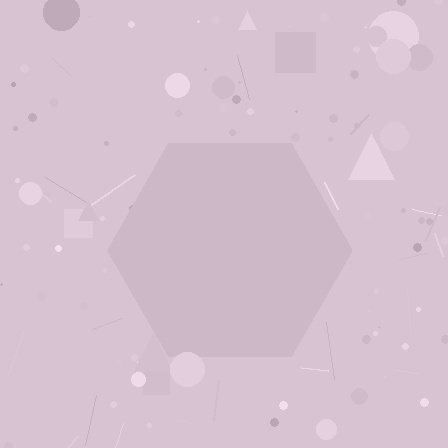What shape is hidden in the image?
A hexagon is hidden in the image.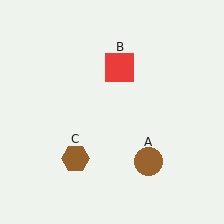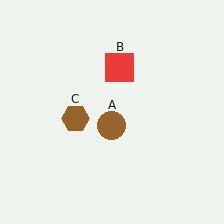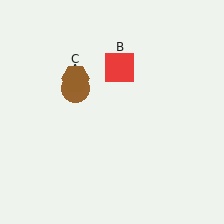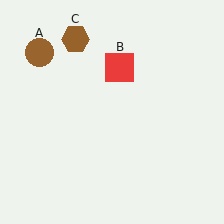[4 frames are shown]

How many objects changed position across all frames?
2 objects changed position: brown circle (object A), brown hexagon (object C).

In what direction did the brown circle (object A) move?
The brown circle (object A) moved up and to the left.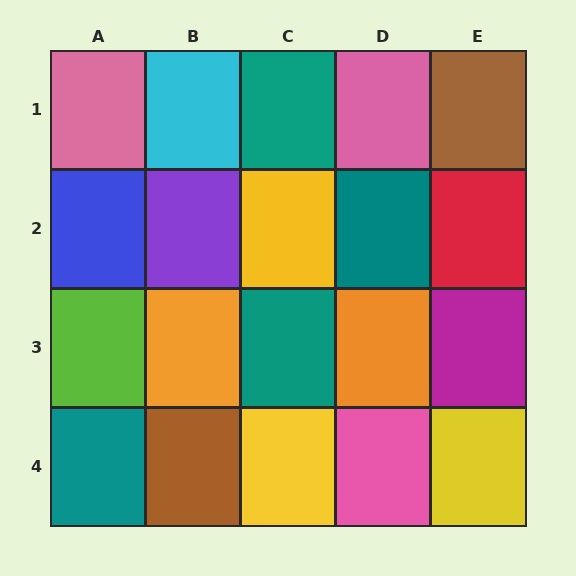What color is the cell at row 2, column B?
Purple.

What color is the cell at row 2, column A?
Blue.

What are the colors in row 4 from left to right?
Teal, brown, yellow, pink, yellow.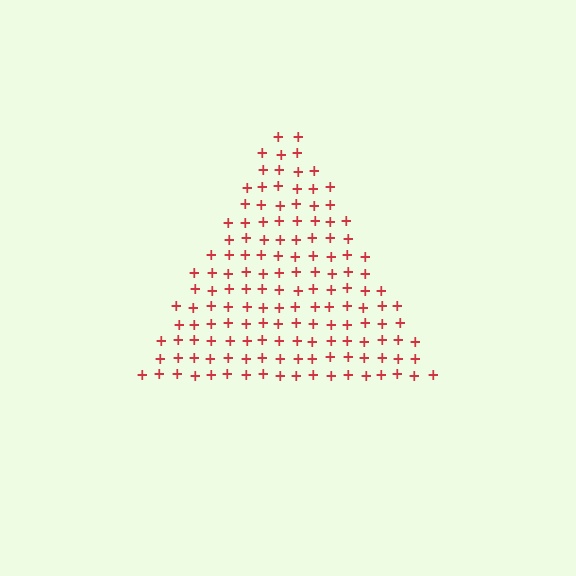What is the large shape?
The large shape is a triangle.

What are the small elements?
The small elements are plus signs.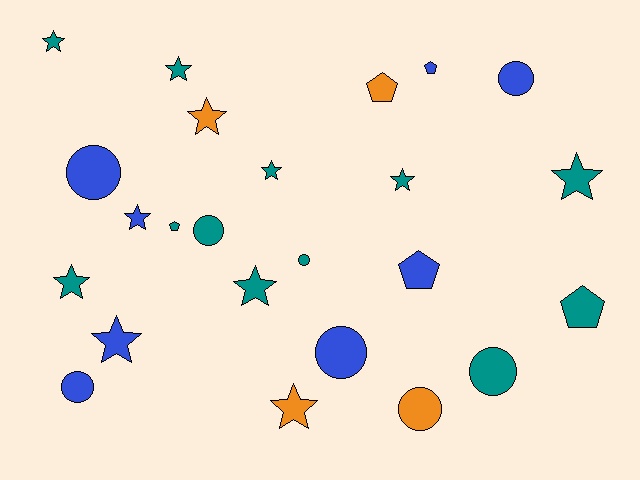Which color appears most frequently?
Teal, with 12 objects.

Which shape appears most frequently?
Star, with 11 objects.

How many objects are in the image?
There are 24 objects.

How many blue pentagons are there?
There are 2 blue pentagons.